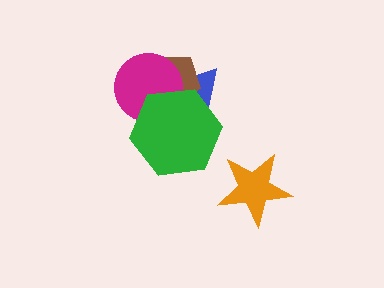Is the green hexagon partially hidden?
No, no other shape covers it.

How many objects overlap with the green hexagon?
3 objects overlap with the green hexagon.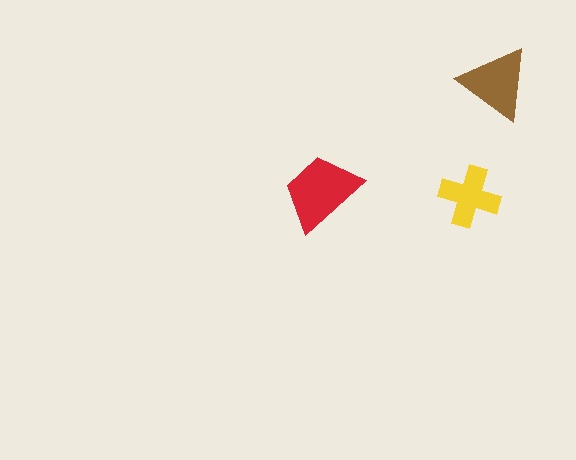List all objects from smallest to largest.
The yellow cross, the brown triangle, the red trapezoid.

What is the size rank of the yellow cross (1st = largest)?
3rd.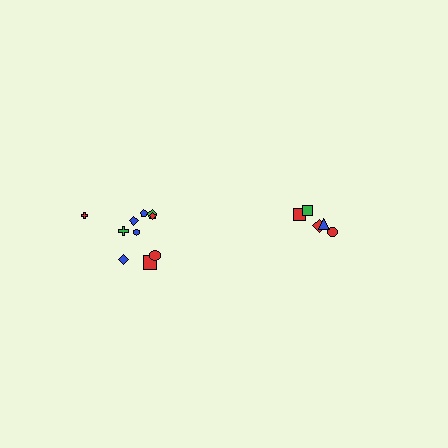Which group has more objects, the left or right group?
The left group.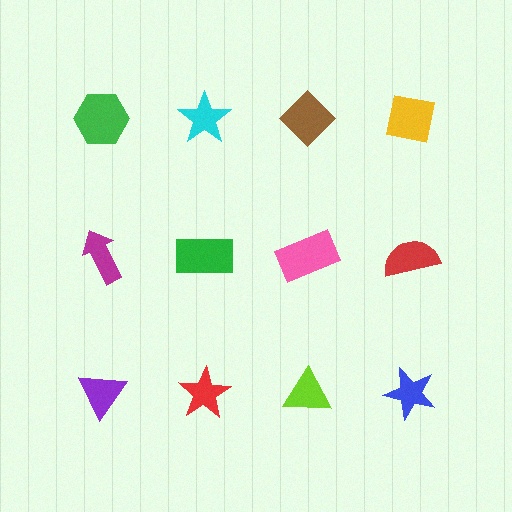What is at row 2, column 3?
A pink rectangle.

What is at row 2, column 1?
A magenta arrow.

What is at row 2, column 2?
A green rectangle.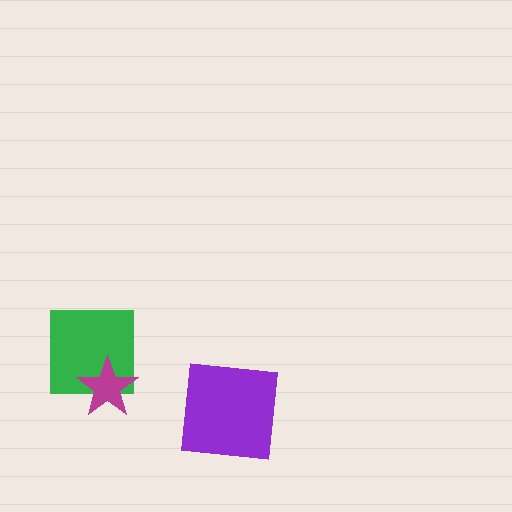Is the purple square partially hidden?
No, no other shape covers it.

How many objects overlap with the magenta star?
1 object overlaps with the magenta star.